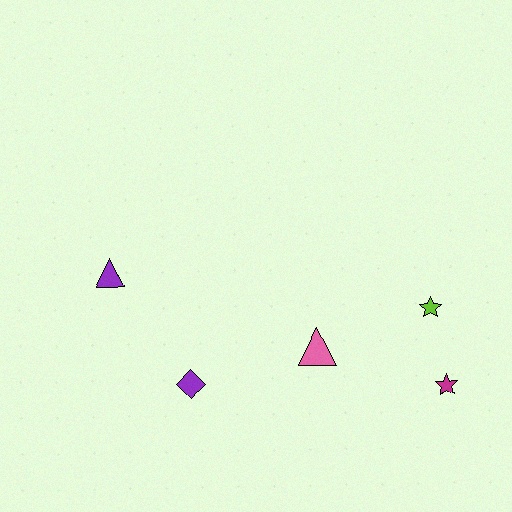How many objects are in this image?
There are 5 objects.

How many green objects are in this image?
There are no green objects.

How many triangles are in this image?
There are 2 triangles.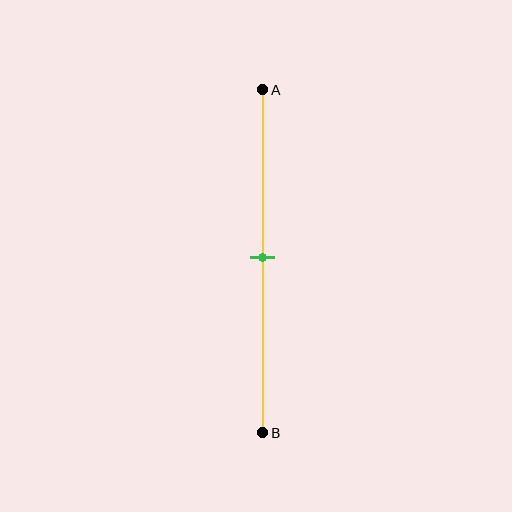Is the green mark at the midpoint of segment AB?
Yes, the mark is approximately at the midpoint.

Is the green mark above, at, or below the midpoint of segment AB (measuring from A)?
The green mark is approximately at the midpoint of segment AB.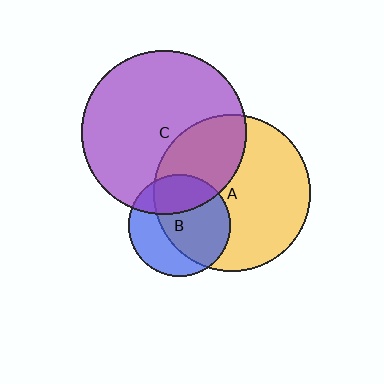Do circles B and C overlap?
Yes.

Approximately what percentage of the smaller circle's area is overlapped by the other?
Approximately 30%.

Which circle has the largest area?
Circle C (purple).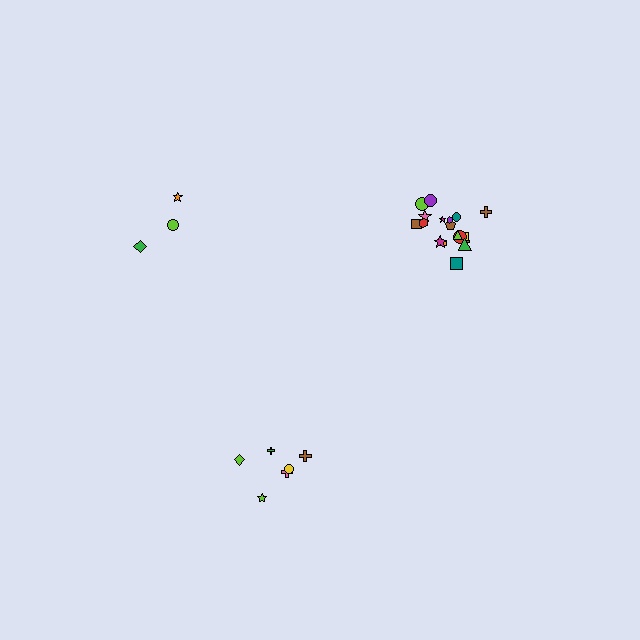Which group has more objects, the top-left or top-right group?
The top-right group.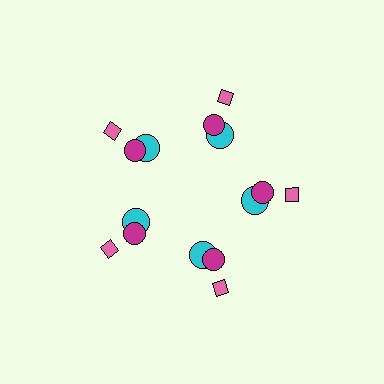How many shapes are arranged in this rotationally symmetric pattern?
There are 15 shapes, arranged in 5 groups of 3.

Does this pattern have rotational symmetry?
Yes, this pattern has 5-fold rotational symmetry. It looks the same after rotating 72 degrees around the center.